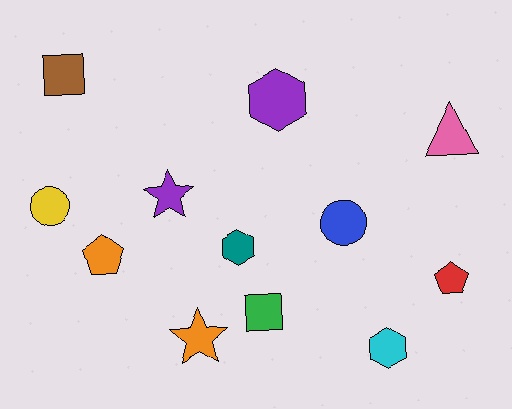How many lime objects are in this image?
There are no lime objects.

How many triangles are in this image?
There is 1 triangle.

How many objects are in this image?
There are 12 objects.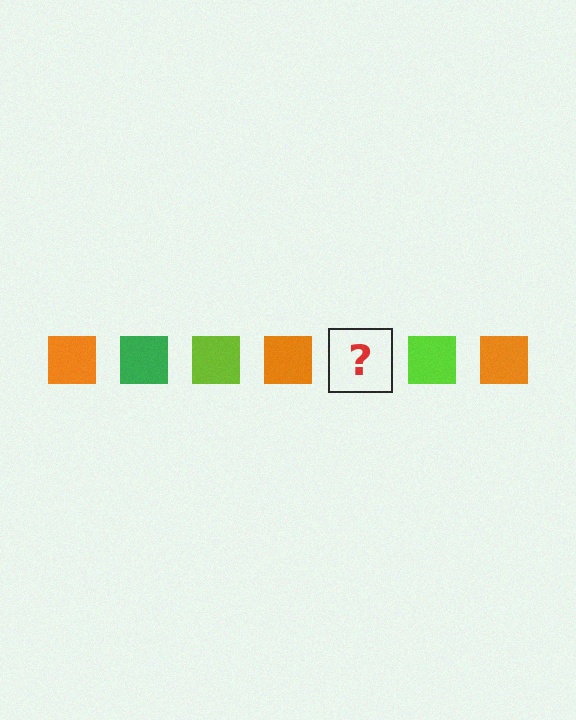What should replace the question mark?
The question mark should be replaced with a green square.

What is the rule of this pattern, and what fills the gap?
The rule is that the pattern cycles through orange, green, lime squares. The gap should be filled with a green square.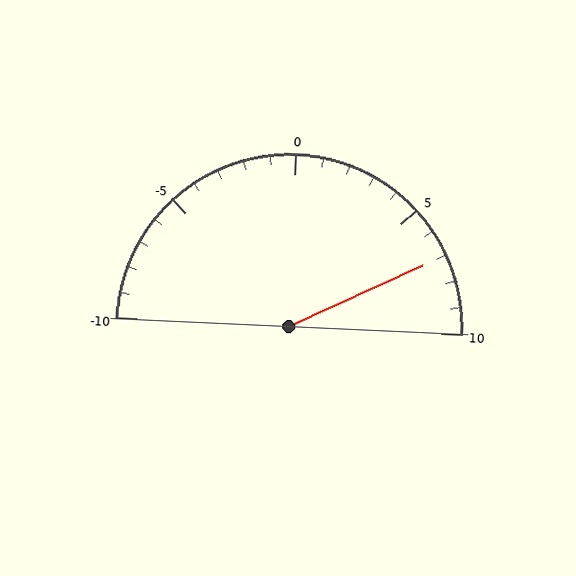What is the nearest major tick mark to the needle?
The nearest major tick mark is 5.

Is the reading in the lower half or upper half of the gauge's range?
The reading is in the upper half of the range (-10 to 10).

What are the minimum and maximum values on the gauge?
The gauge ranges from -10 to 10.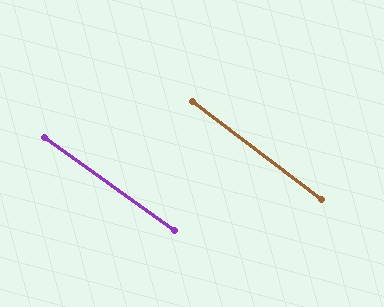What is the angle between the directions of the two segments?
Approximately 1 degree.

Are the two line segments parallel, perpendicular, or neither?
Parallel — their directions differ by only 1.4°.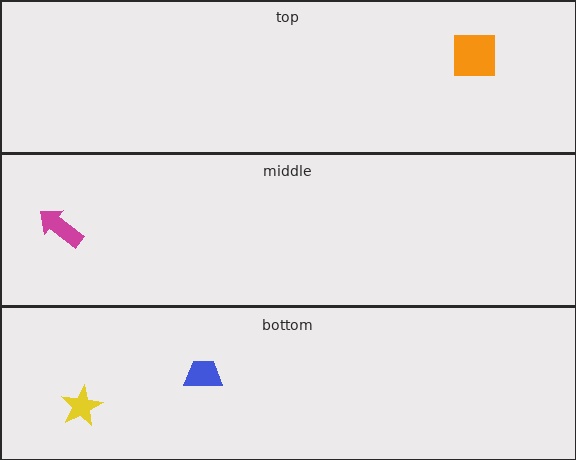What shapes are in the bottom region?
The yellow star, the blue trapezoid.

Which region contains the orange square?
The top region.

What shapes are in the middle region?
The magenta arrow.